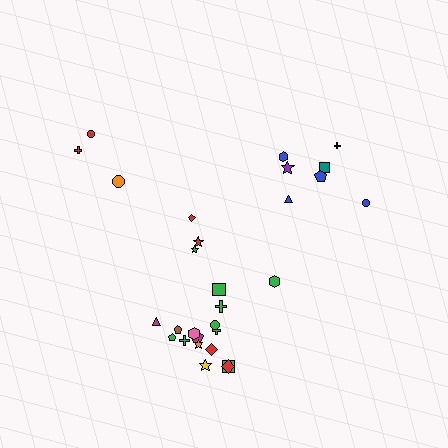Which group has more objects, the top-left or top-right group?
The top-right group.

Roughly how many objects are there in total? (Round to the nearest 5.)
Roughly 30 objects in total.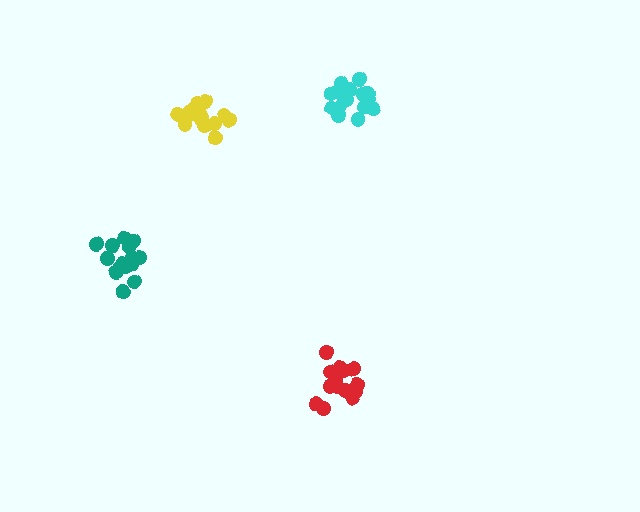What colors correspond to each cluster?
The clusters are colored: yellow, teal, red, cyan.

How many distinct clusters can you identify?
There are 4 distinct clusters.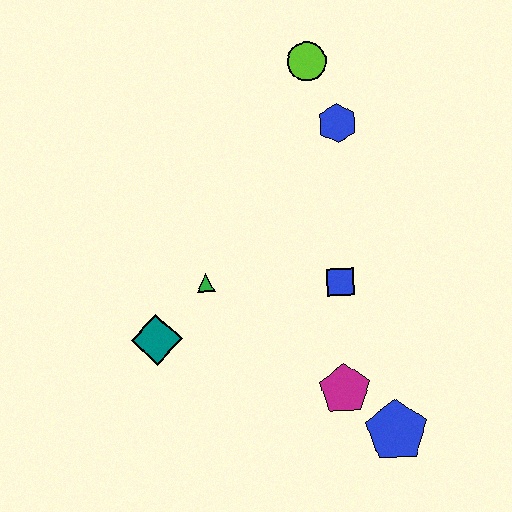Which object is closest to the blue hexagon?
The lime circle is closest to the blue hexagon.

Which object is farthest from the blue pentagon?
The lime circle is farthest from the blue pentagon.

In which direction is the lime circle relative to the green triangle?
The lime circle is above the green triangle.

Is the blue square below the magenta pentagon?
No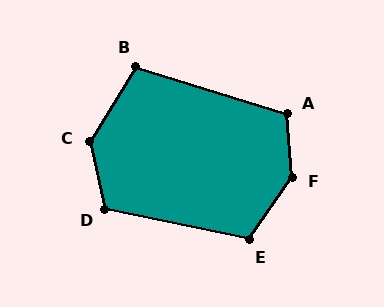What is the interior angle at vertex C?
Approximately 135 degrees (obtuse).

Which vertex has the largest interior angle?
F, at approximately 140 degrees.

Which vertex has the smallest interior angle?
B, at approximately 105 degrees.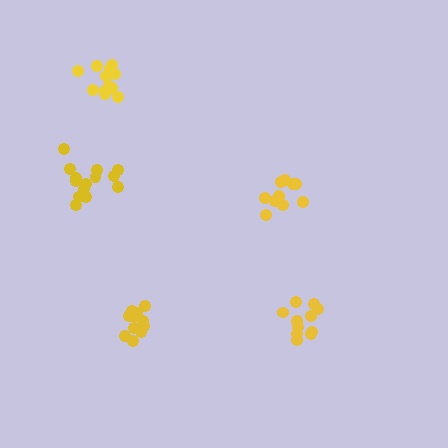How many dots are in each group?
Group 1: 10 dots, Group 2: 14 dots, Group 3: 11 dots, Group 4: 12 dots, Group 5: 12 dots (59 total).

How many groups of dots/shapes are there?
There are 5 groups.